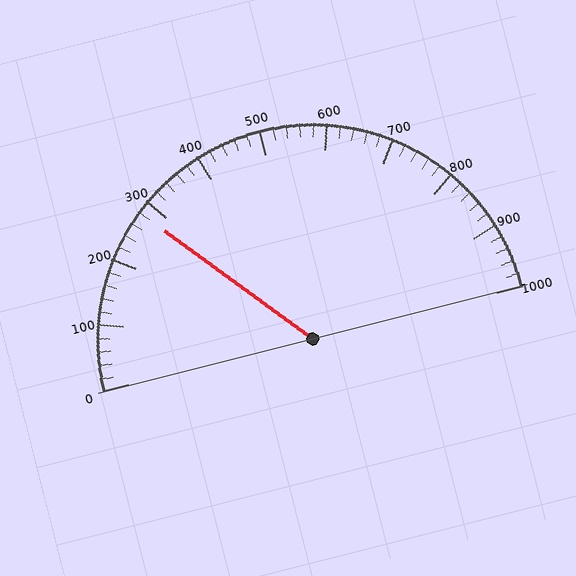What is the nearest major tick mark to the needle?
The nearest major tick mark is 300.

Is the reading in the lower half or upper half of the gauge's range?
The reading is in the lower half of the range (0 to 1000).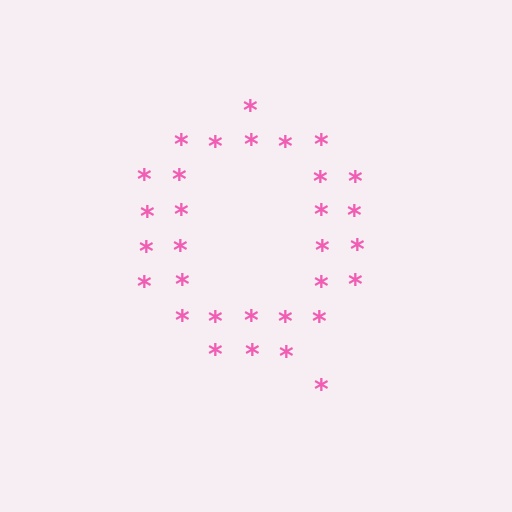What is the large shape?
The large shape is the letter Q.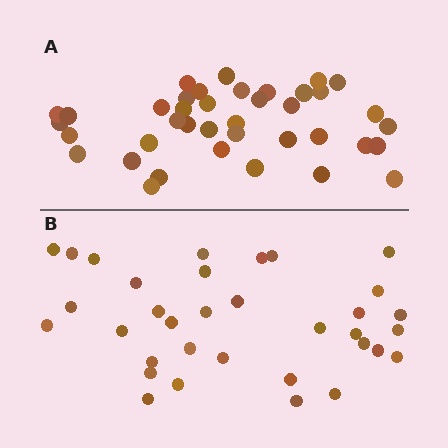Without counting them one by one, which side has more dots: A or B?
Region A (the top region) has more dots.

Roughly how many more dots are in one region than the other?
Region A has about 5 more dots than region B.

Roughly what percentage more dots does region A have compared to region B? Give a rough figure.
About 15% more.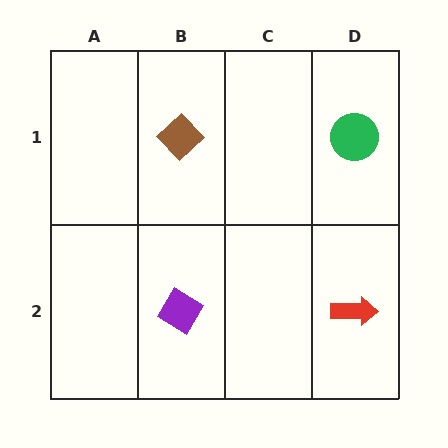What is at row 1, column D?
A green circle.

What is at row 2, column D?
A red arrow.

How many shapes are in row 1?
2 shapes.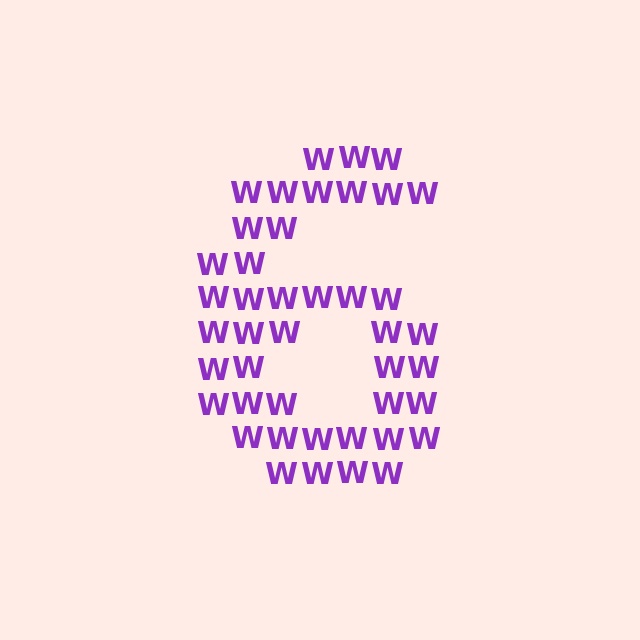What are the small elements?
The small elements are letter W's.